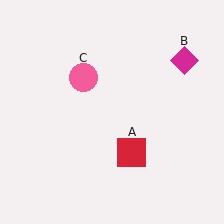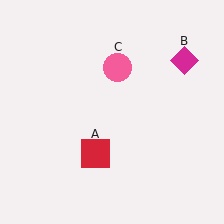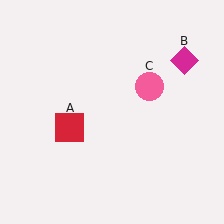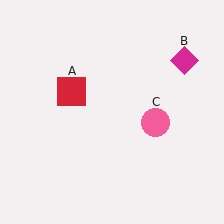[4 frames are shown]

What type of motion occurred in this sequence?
The red square (object A), pink circle (object C) rotated clockwise around the center of the scene.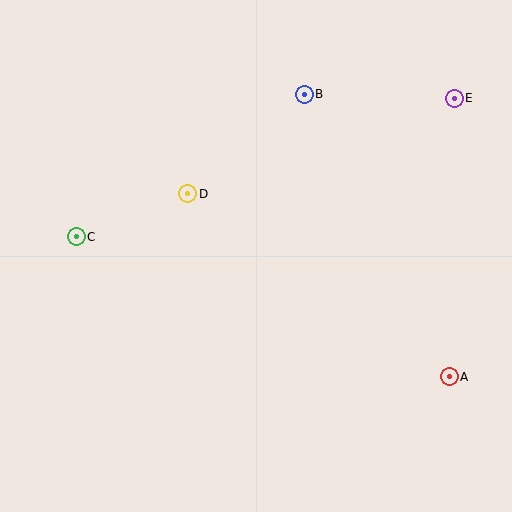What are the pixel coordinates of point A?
Point A is at (449, 377).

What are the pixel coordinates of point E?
Point E is at (454, 98).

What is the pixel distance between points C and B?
The distance between C and B is 269 pixels.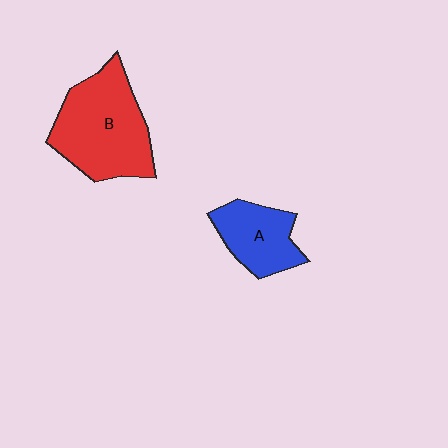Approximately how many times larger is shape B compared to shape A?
Approximately 1.8 times.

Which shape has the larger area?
Shape B (red).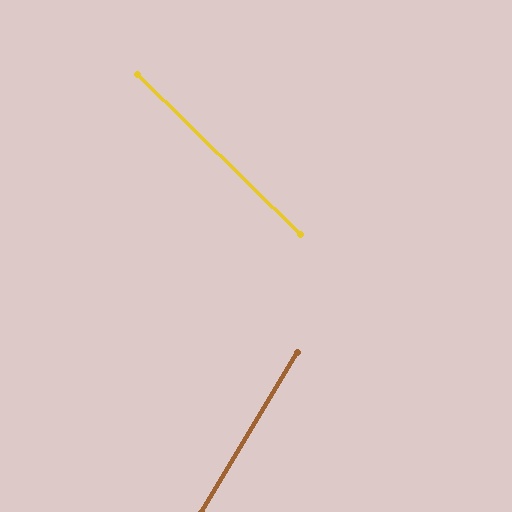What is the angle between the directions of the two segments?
Approximately 77 degrees.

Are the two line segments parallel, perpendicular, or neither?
Neither parallel nor perpendicular — they differ by about 77°.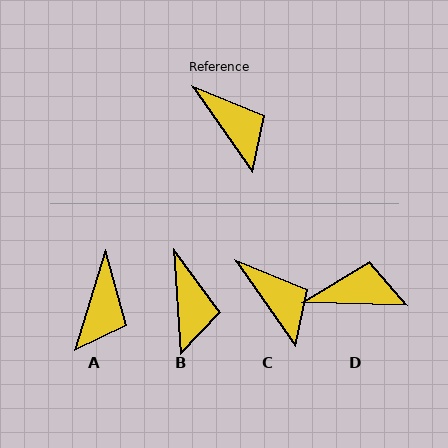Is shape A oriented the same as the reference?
No, it is off by about 52 degrees.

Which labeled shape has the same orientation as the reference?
C.